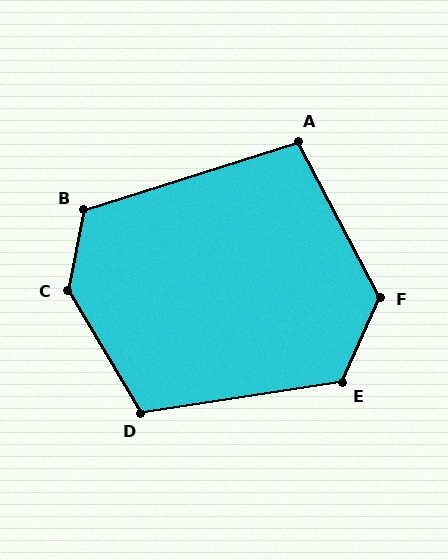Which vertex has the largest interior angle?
C, at approximately 138 degrees.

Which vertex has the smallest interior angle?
A, at approximately 100 degrees.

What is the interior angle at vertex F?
Approximately 129 degrees (obtuse).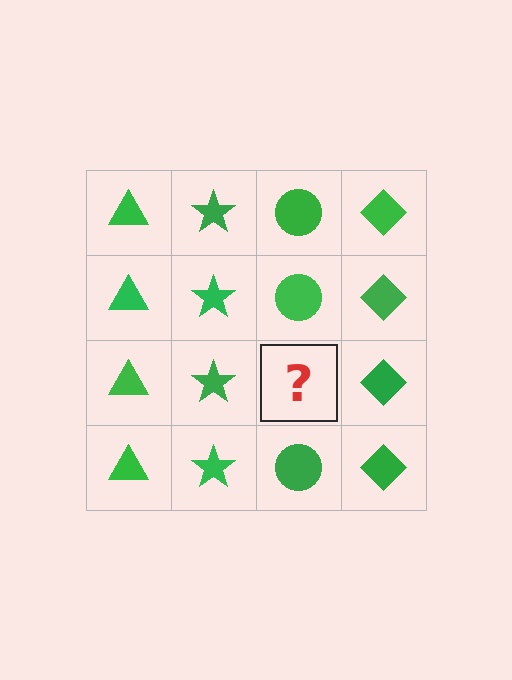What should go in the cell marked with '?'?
The missing cell should contain a green circle.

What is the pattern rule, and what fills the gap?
The rule is that each column has a consistent shape. The gap should be filled with a green circle.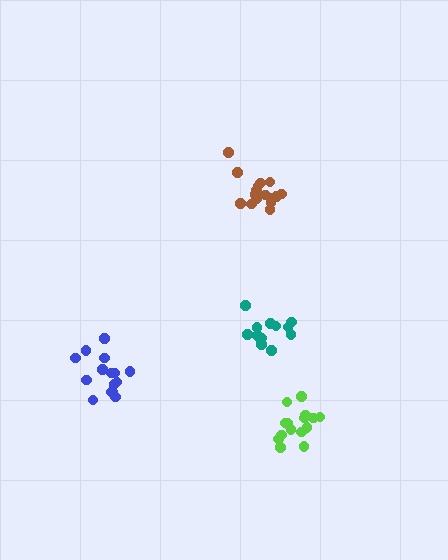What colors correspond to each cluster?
The clusters are colored: teal, brown, blue, lime.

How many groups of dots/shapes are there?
There are 4 groups.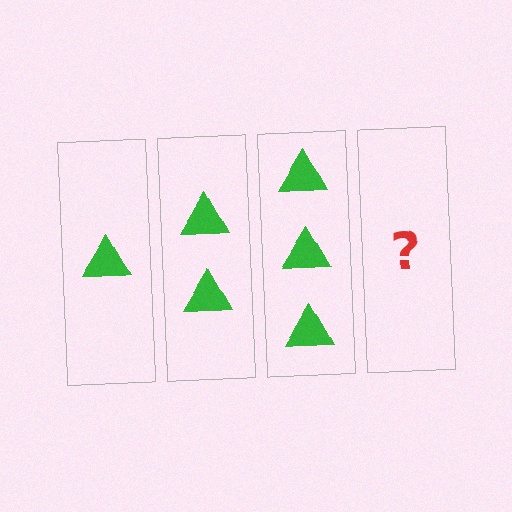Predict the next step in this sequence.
The next step is 4 triangles.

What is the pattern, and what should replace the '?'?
The pattern is that each step adds one more triangle. The '?' should be 4 triangles.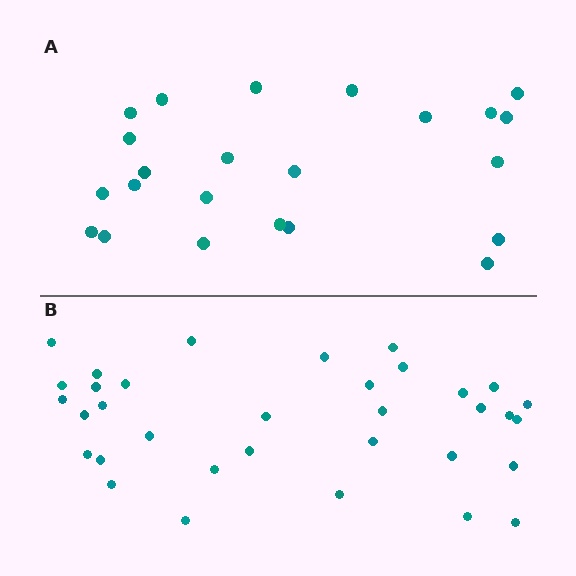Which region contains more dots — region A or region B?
Region B (the bottom region) has more dots.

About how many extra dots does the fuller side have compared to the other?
Region B has roughly 12 or so more dots than region A.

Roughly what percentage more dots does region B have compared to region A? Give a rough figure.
About 50% more.